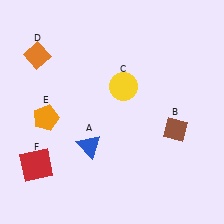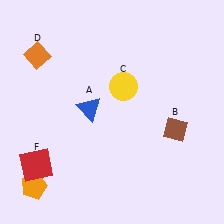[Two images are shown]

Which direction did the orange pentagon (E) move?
The orange pentagon (E) moved down.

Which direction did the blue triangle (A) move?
The blue triangle (A) moved up.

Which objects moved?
The objects that moved are: the blue triangle (A), the orange pentagon (E).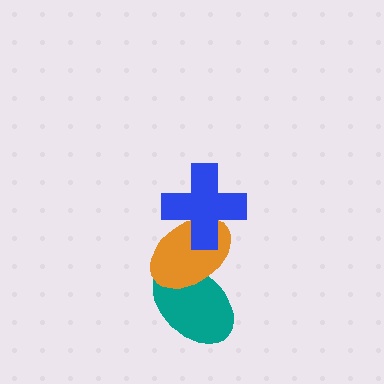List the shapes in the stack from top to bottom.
From top to bottom: the blue cross, the orange ellipse, the teal ellipse.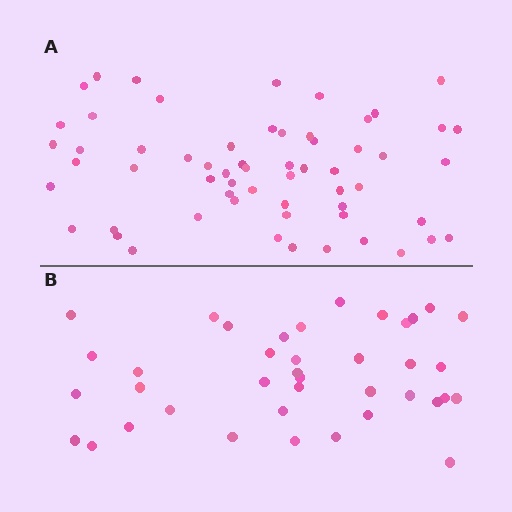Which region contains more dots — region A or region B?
Region A (the top region) has more dots.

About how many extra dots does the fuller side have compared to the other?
Region A has approximately 20 more dots than region B.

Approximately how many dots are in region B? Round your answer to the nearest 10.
About 40 dots. (The exact count is 39, which rounds to 40.)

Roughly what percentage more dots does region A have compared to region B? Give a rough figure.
About 55% more.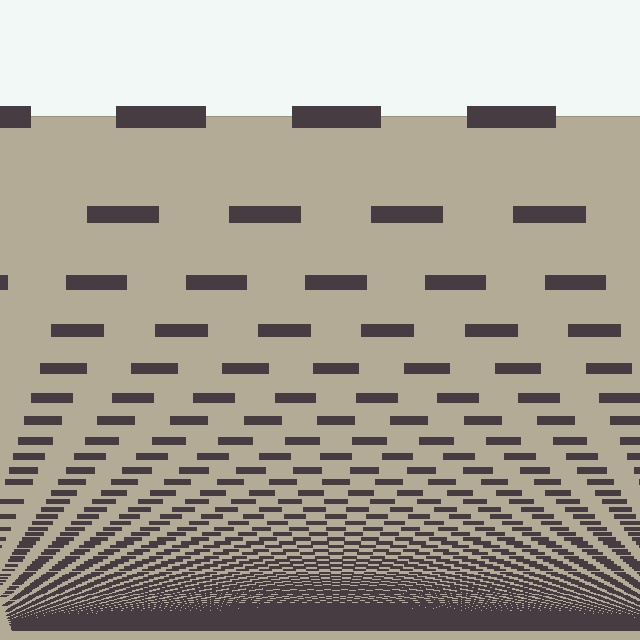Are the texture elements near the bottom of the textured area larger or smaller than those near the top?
Smaller. The gradient is inverted — elements near the bottom are smaller and denser.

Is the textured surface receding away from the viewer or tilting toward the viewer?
The surface appears to tilt toward the viewer. Texture elements get larger and sparser toward the top.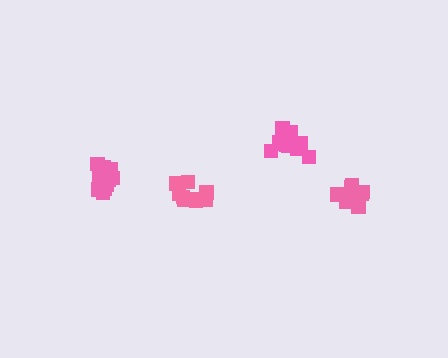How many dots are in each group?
Group 1: 12 dots, Group 2: 9 dots, Group 3: 12 dots, Group 4: 10 dots (43 total).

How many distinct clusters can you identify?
There are 4 distinct clusters.